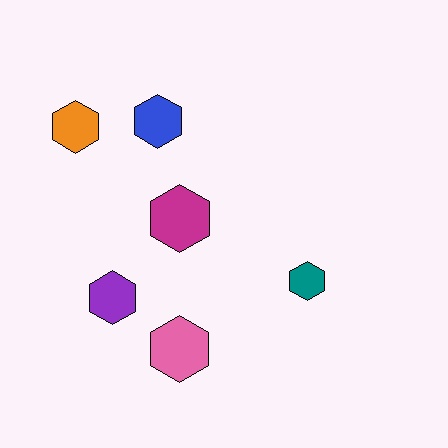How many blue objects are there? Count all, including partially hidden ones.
There is 1 blue object.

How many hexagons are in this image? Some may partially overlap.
There are 6 hexagons.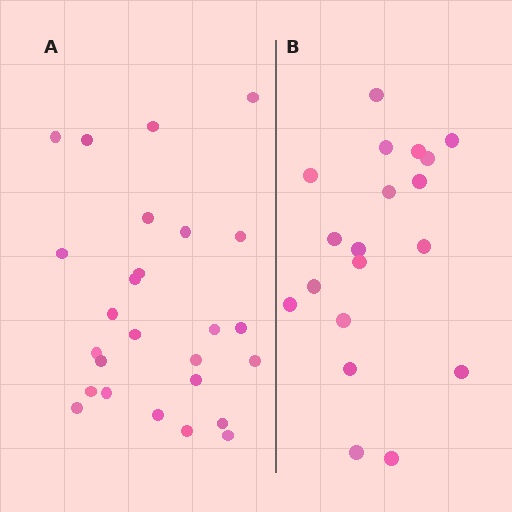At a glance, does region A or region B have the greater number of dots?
Region A (the left region) has more dots.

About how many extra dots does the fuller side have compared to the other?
Region A has roughly 8 or so more dots than region B.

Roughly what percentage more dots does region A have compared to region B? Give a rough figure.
About 35% more.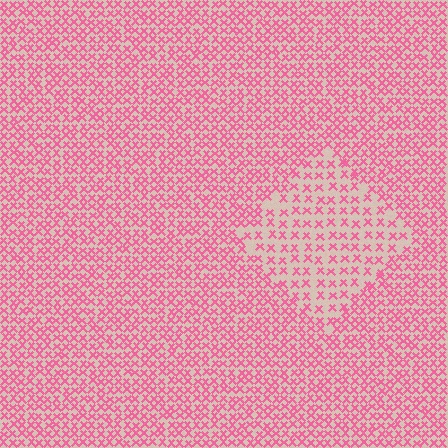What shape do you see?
I see a diamond.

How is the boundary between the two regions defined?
The boundary is defined by a change in element density (approximately 1.9x ratio). All elements are the same color, size, and shape.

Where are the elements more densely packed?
The elements are more densely packed outside the diamond boundary.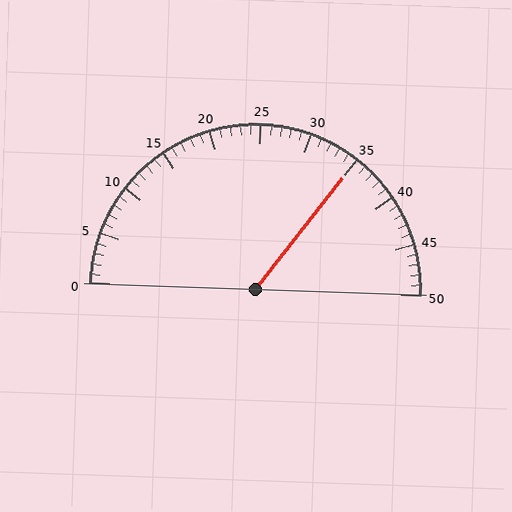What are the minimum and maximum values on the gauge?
The gauge ranges from 0 to 50.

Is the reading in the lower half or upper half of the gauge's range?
The reading is in the upper half of the range (0 to 50).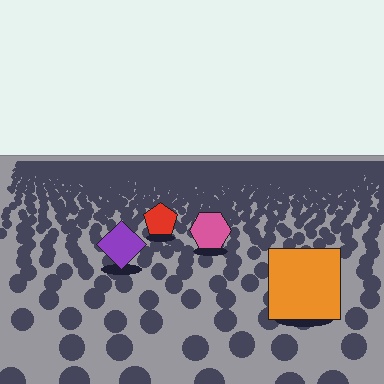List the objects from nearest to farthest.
From nearest to farthest: the orange square, the purple diamond, the pink hexagon, the red pentagon.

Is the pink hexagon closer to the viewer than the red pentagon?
Yes. The pink hexagon is closer — you can tell from the texture gradient: the ground texture is coarser near it.